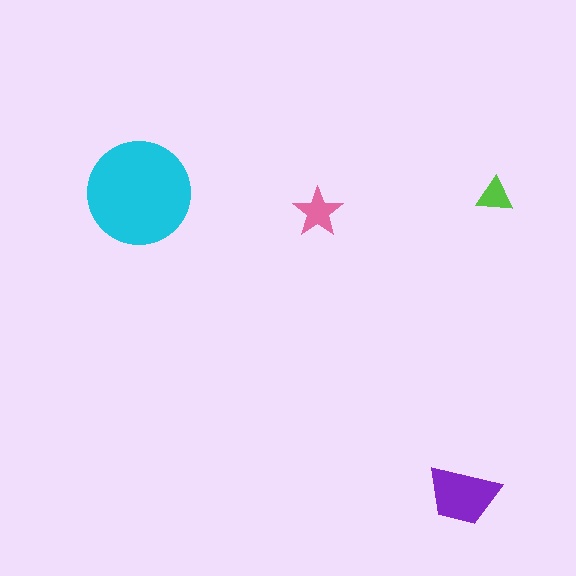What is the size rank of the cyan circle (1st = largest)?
1st.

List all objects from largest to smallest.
The cyan circle, the purple trapezoid, the pink star, the lime triangle.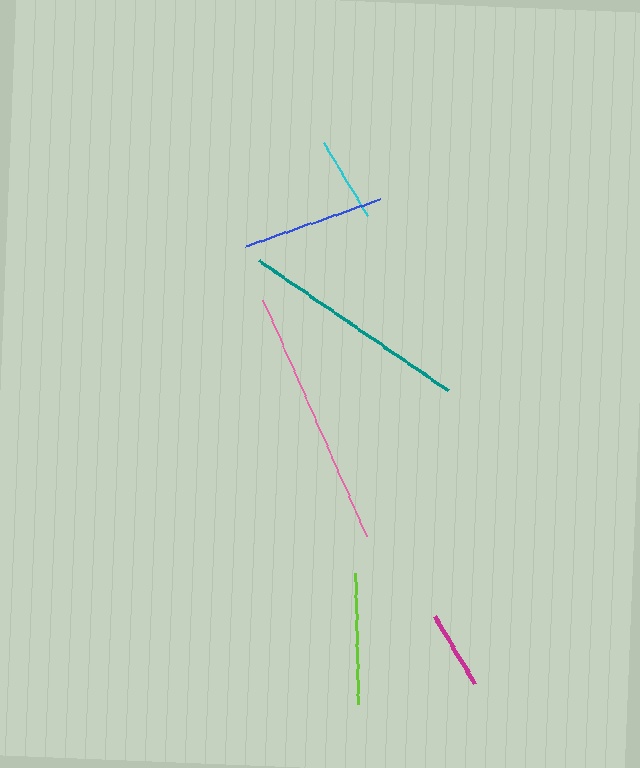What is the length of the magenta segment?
The magenta segment is approximately 79 pixels long.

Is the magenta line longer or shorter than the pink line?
The pink line is longer than the magenta line.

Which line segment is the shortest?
The magenta line is the shortest at approximately 79 pixels.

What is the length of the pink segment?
The pink segment is approximately 258 pixels long.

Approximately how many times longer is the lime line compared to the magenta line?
The lime line is approximately 1.7 times the length of the magenta line.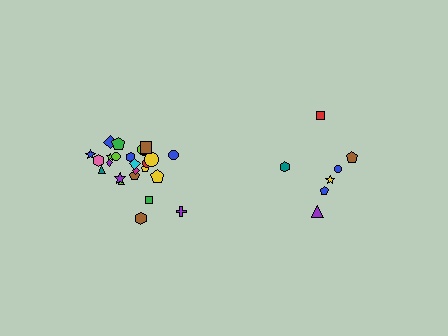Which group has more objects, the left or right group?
The left group.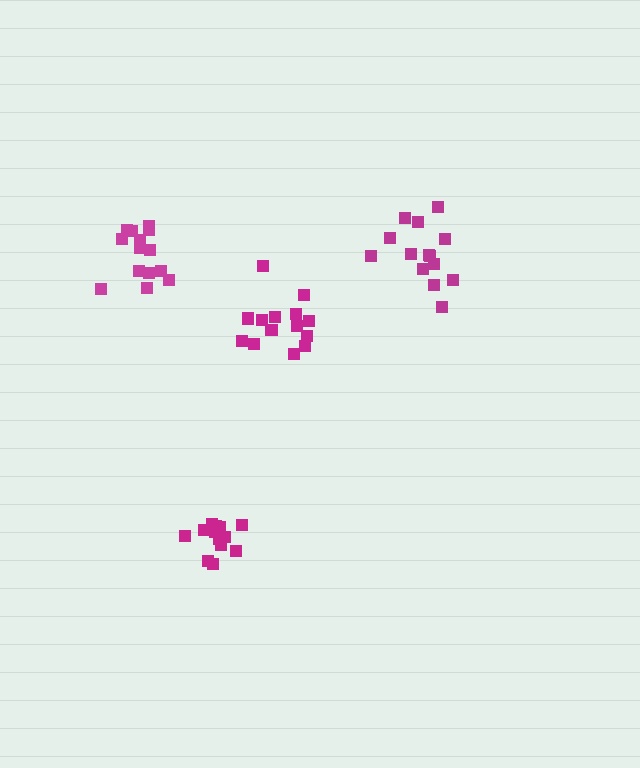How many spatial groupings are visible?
There are 4 spatial groupings.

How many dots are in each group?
Group 1: 14 dots, Group 2: 14 dots, Group 3: 14 dots, Group 4: 13 dots (55 total).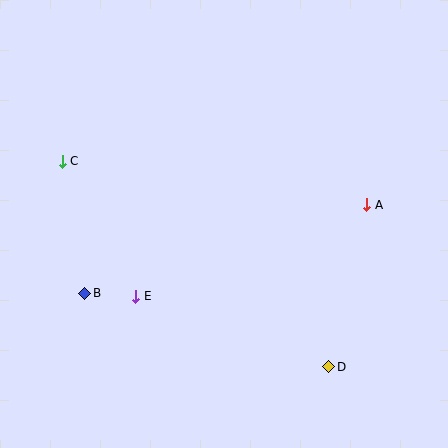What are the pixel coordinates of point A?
Point A is at (367, 205).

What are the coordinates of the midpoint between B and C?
The midpoint between B and C is at (74, 227).